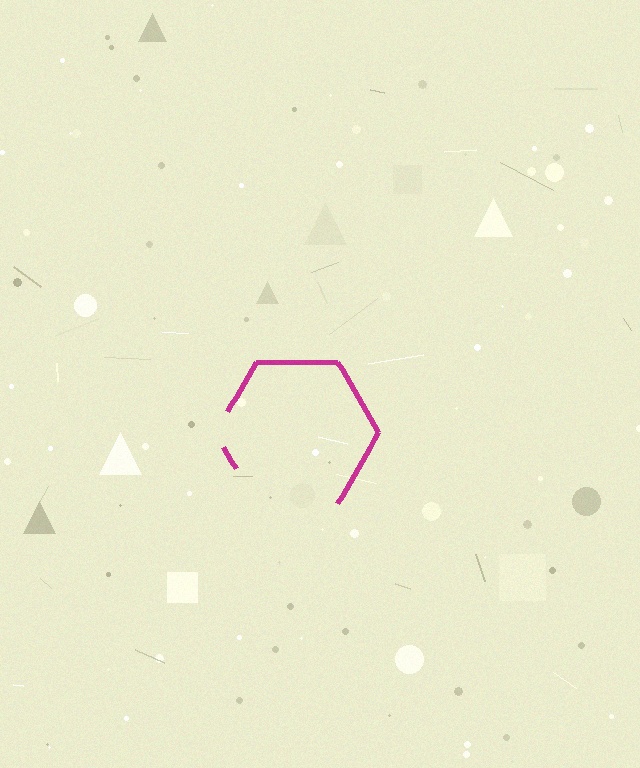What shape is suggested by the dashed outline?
The dashed outline suggests a hexagon.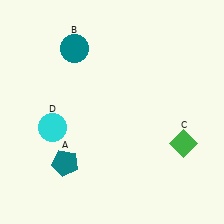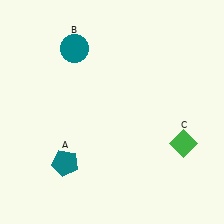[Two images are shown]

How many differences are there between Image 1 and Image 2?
There is 1 difference between the two images.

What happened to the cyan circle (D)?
The cyan circle (D) was removed in Image 2. It was in the bottom-left area of Image 1.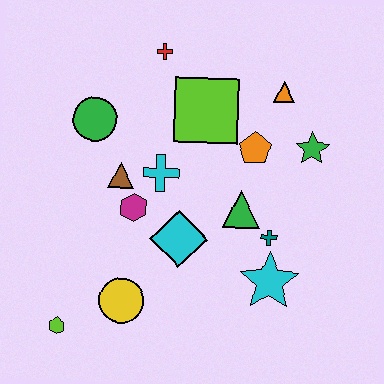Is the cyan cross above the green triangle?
Yes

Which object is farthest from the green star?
The lime hexagon is farthest from the green star.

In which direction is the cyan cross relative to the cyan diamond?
The cyan cross is above the cyan diamond.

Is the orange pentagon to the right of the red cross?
Yes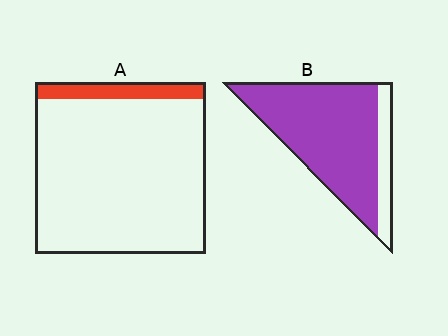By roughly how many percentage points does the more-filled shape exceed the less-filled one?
By roughly 75 percentage points (B over A).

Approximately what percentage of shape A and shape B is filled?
A is approximately 10% and B is approximately 85%.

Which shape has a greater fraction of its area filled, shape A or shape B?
Shape B.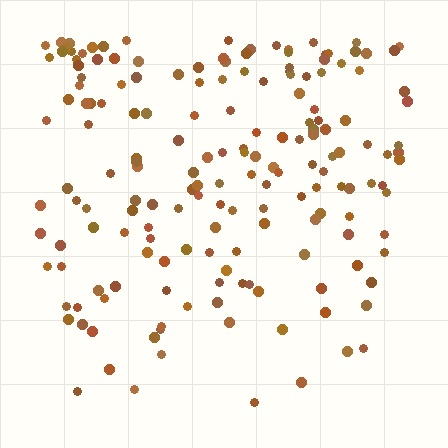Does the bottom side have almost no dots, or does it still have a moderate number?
Still a moderate number, just noticeably fewer than the top.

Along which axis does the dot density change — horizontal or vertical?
Vertical.